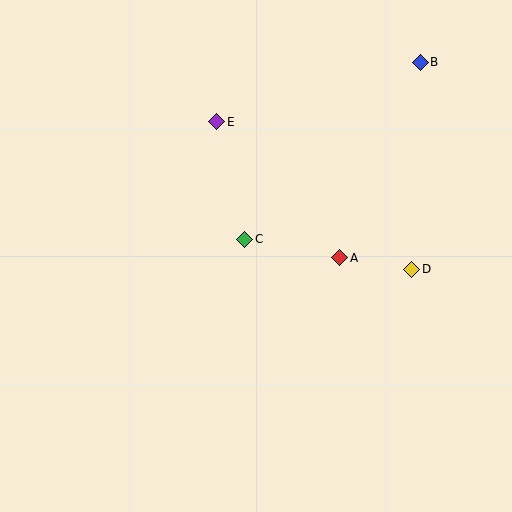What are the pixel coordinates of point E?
Point E is at (217, 122).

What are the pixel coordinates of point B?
Point B is at (420, 62).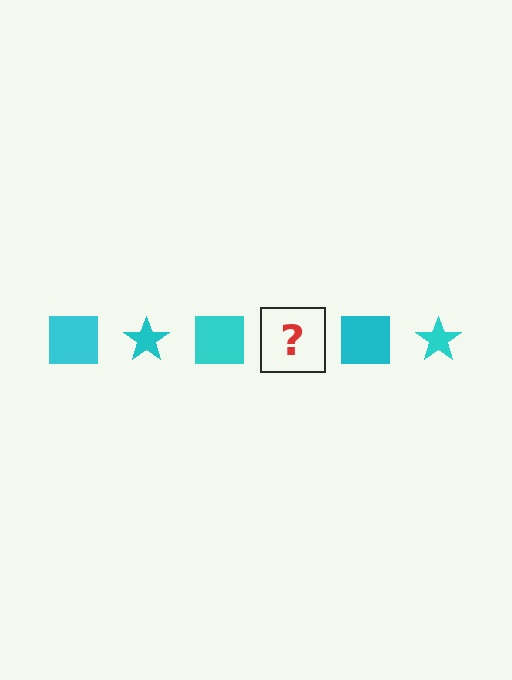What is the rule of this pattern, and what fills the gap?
The rule is that the pattern cycles through square, star shapes in cyan. The gap should be filled with a cyan star.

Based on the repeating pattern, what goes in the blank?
The blank should be a cyan star.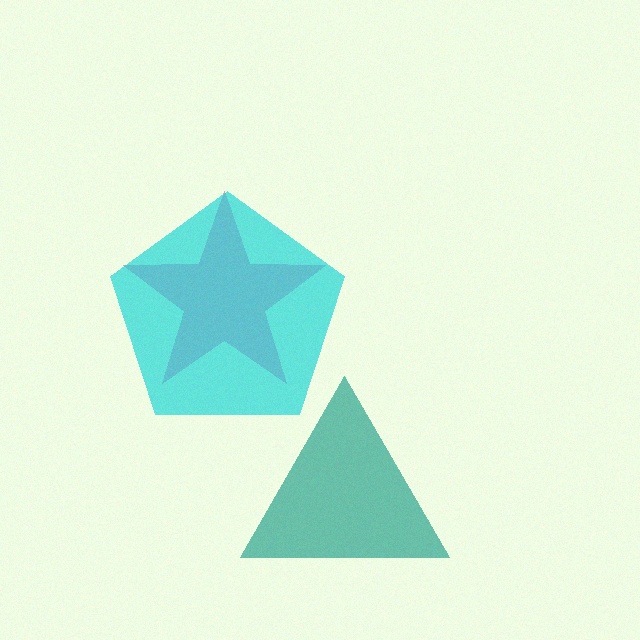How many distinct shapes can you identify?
There are 3 distinct shapes: a pink star, a teal triangle, a cyan pentagon.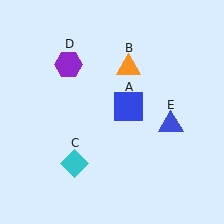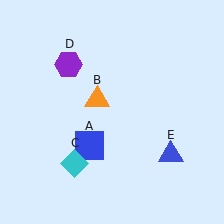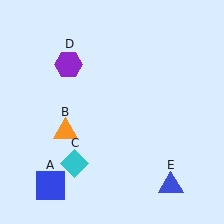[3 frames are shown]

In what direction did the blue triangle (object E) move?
The blue triangle (object E) moved down.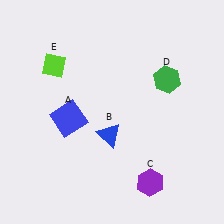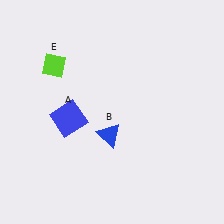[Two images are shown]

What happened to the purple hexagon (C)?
The purple hexagon (C) was removed in Image 2. It was in the bottom-right area of Image 1.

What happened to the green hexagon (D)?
The green hexagon (D) was removed in Image 2. It was in the top-right area of Image 1.